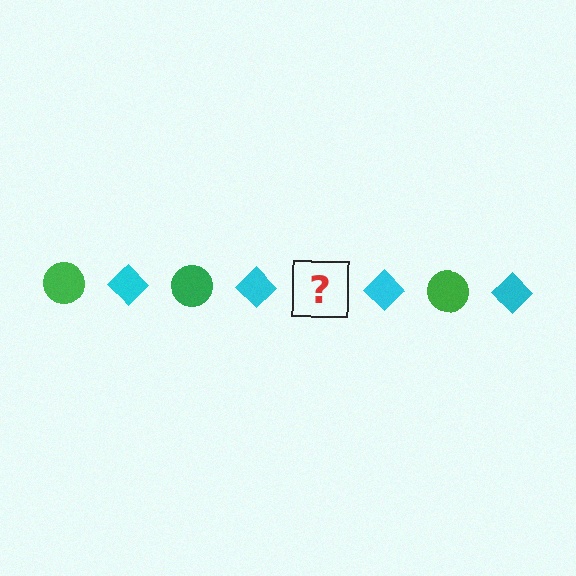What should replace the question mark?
The question mark should be replaced with a green circle.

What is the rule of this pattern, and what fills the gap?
The rule is that the pattern alternates between green circle and cyan diamond. The gap should be filled with a green circle.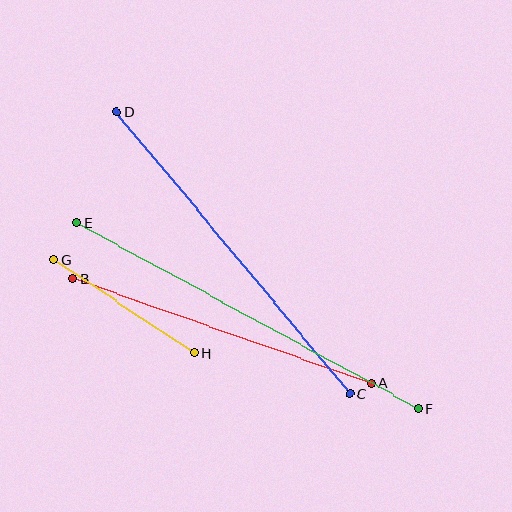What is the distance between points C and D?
The distance is approximately 366 pixels.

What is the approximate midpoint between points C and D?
The midpoint is at approximately (233, 253) pixels.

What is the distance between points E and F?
The distance is approximately 389 pixels.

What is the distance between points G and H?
The distance is approximately 169 pixels.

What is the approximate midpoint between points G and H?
The midpoint is at approximately (124, 306) pixels.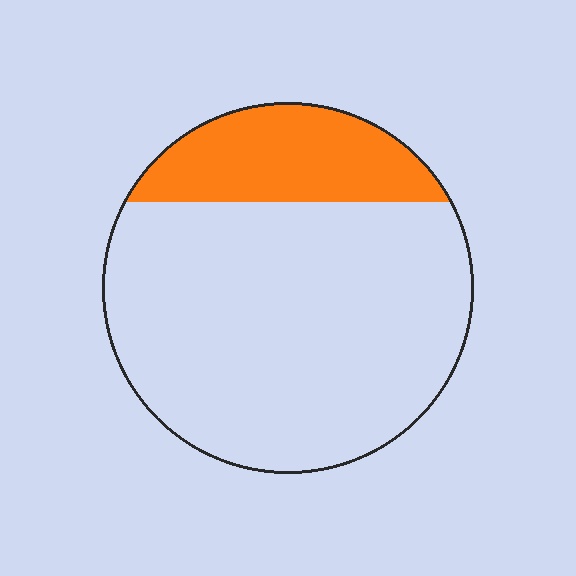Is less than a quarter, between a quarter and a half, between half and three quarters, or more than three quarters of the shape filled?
Less than a quarter.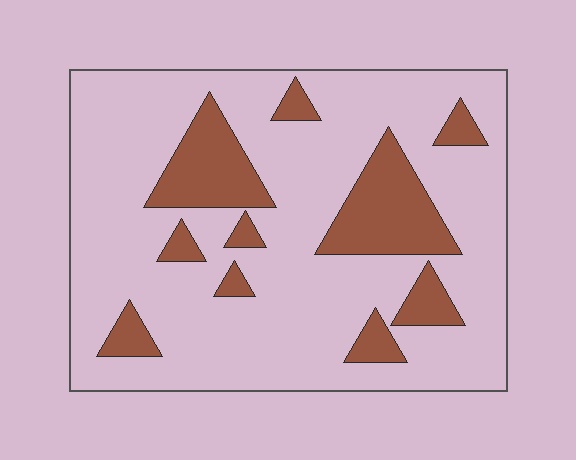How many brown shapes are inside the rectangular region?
10.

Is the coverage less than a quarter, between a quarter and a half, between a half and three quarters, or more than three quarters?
Less than a quarter.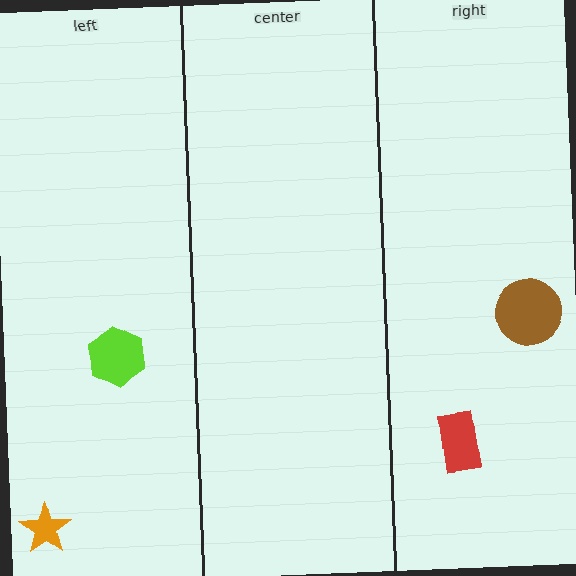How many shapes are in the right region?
2.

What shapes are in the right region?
The brown circle, the red rectangle.